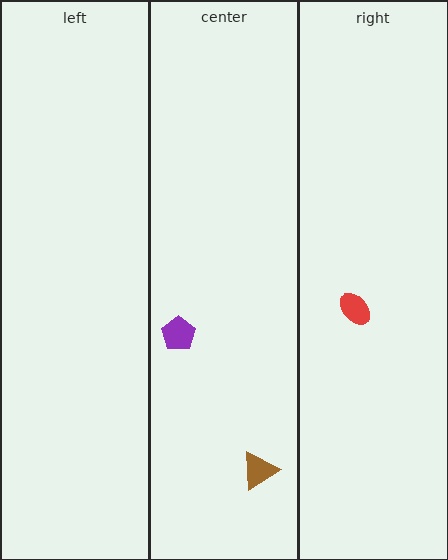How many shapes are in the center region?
2.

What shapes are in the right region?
The red ellipse.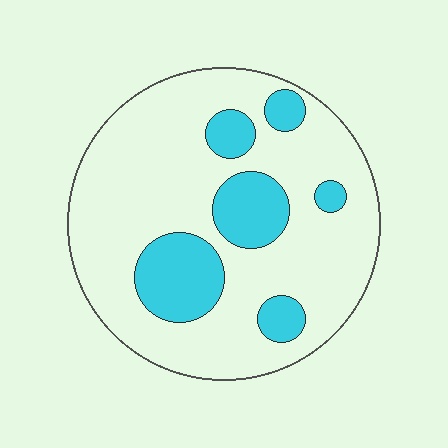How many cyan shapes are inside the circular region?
6.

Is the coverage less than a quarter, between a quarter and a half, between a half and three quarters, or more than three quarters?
Less than a quarter.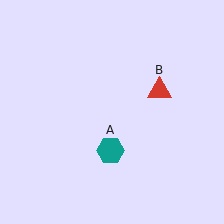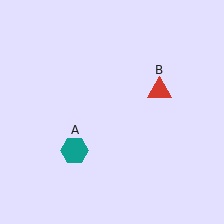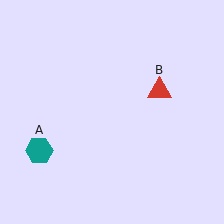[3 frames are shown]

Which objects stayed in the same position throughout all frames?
Red triangle (object B) remained stationary.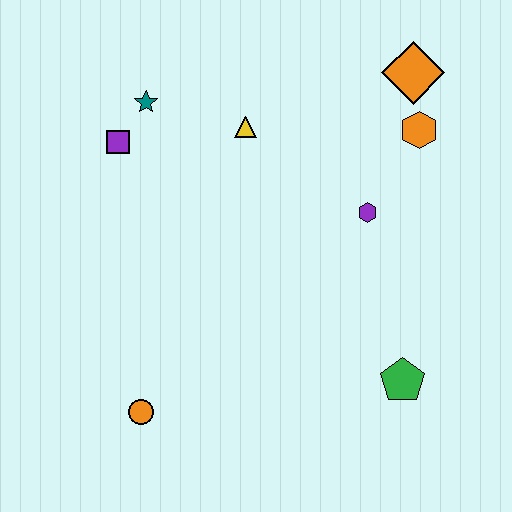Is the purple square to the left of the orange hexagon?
Yes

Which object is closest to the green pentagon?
The purple hexagon is closest to the green pentagon.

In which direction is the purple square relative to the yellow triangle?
The purple square is to the left of the yellow triangle.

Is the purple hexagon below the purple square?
Yes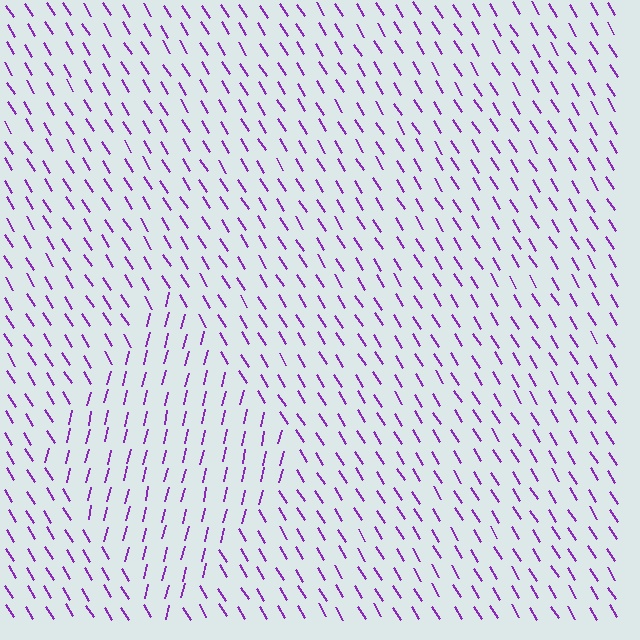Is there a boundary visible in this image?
Yes, there is a texture boundary formed by a change in line orientation.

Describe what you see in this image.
The image is filled with small purple line segments. A diamond region in the image has lines oriented differently from the surrounding lines, creating a visible texture boundary.